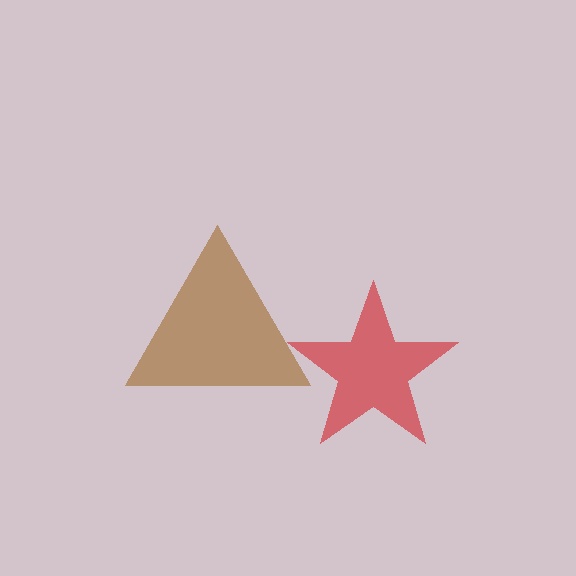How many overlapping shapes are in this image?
There are 2 overlapping shapes in the image.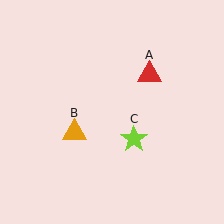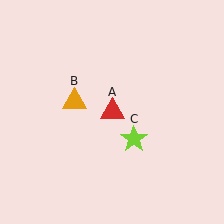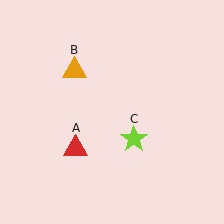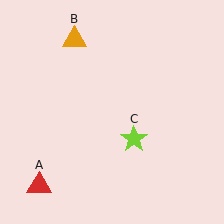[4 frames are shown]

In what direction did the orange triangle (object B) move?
The orange triangle (object B) moved up.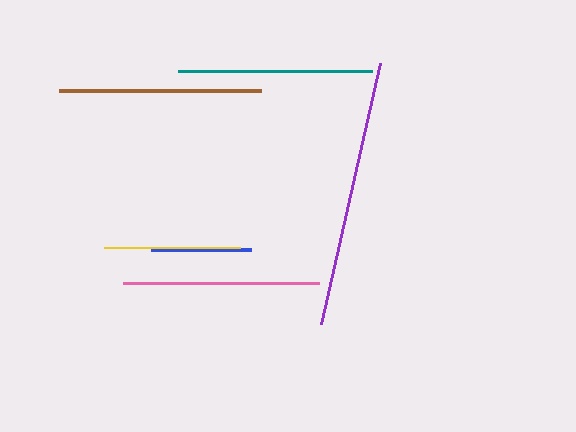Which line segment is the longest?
The purple line is the longest at approximately 267 pixels.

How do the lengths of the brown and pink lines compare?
The brown and pink lines are approximately the same length.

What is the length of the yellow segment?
The yellow segment is approximately 135 pixels long.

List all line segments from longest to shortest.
From longest to shortest: purple, brown, pink, teal, yellow, blue.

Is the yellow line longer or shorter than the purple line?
The purple line is longer than the yellow line.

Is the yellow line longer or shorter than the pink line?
The pink line is longer than the yellow line.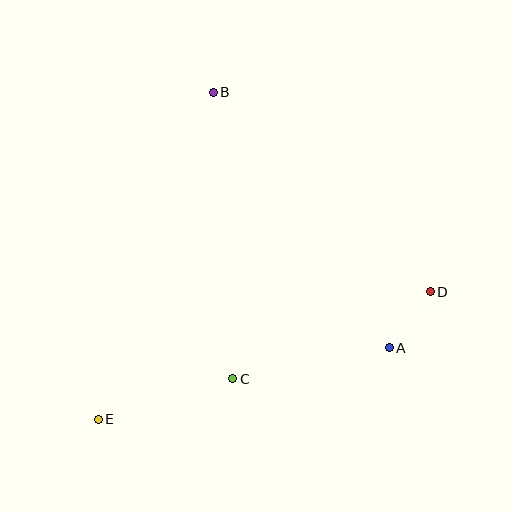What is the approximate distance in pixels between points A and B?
The distance between A and B is approximately 310 pixels.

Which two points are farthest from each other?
Points D and E are farthest from each other.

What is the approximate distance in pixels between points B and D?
The distance between B and D is approximately 295 pixels.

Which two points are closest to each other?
Points A and D are closest to each other.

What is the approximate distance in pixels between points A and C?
The distance between A and C is approximately 160 pixels.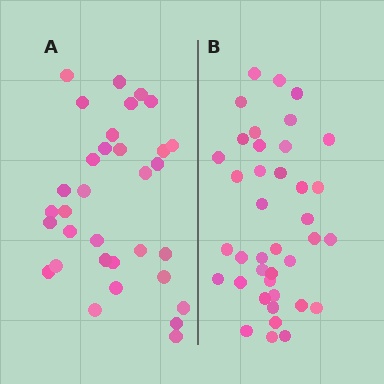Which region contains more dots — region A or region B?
Region B (the right region) has more dots.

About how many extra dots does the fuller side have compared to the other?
Region B has about 6 more dots than region A.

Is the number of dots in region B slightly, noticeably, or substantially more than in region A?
Region B has only slightly more — the two regions are fairly close. The ratio is roughly 1.2 to 1.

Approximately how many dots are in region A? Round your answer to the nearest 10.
About 30 dots. (The exact count is 33, which rounds to 30.)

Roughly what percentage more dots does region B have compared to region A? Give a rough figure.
About 20% more.